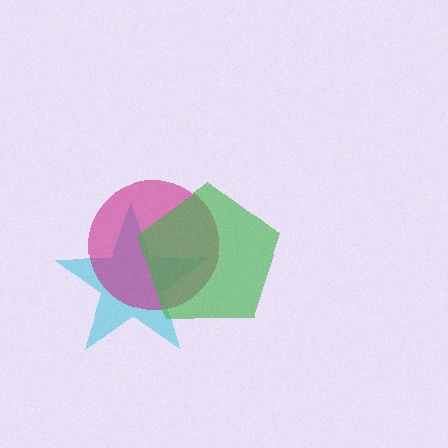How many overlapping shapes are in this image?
There are 3 overlapping shapes in the image.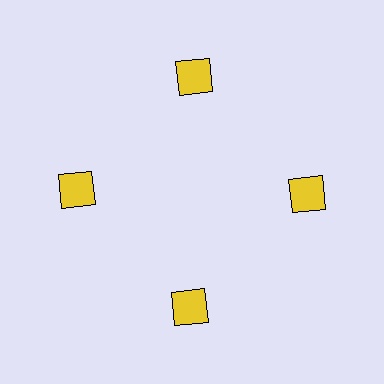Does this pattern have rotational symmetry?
Yes, this pattern has 4-fold rotational symmetry. It looks the same after rotating 90 degrees around the center.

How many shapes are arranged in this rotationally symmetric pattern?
There are 4 shapes, arranged in 4 groups of 1.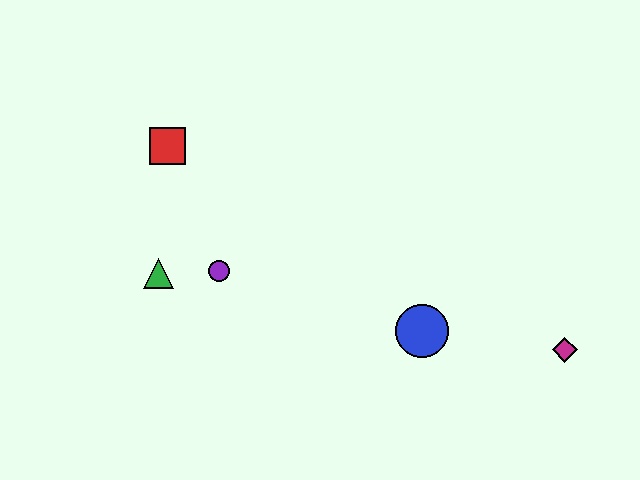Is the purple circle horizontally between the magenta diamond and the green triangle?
Yes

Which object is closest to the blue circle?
The magenta diamond is closest to the blue circle.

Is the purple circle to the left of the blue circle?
Yes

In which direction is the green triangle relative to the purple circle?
The green triangle is to the left of the purple circle.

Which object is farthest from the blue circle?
The red square is farthest from the blue circle.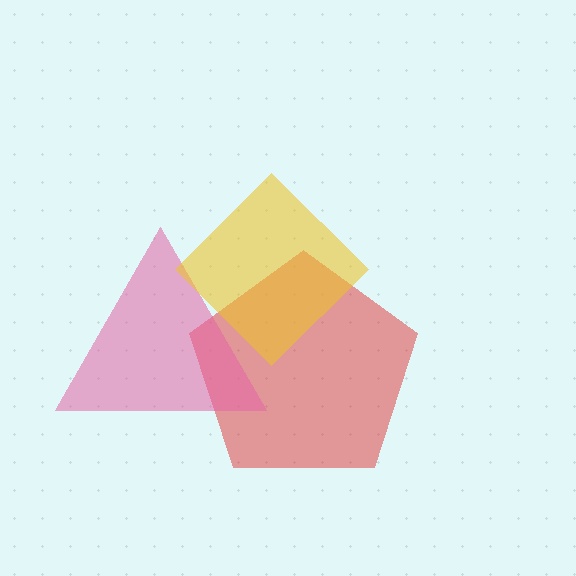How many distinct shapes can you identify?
There are 3 distinct shapes: a red pentagon, a pink triangle, a yellow diamond.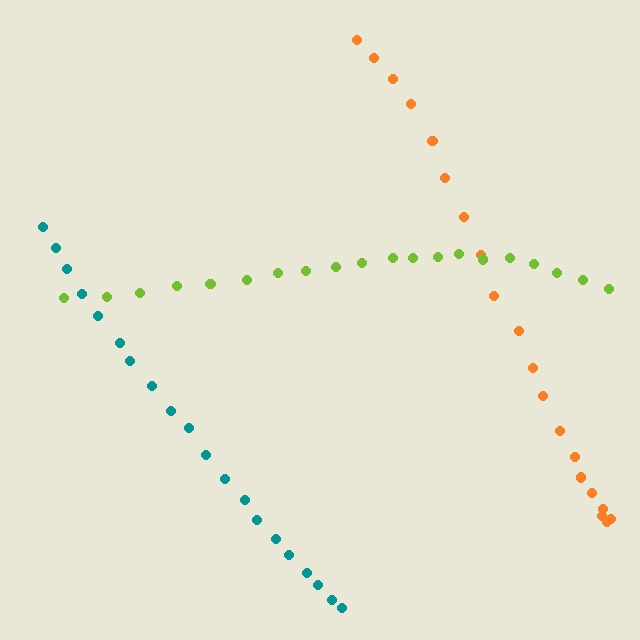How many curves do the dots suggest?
There are 3 distinct paths.